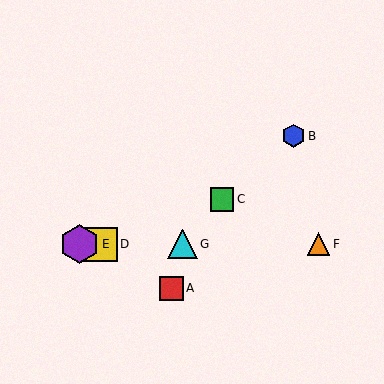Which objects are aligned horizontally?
Objects D, E, F, G are aligned horizontally.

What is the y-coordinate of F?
Object F is at y≈244.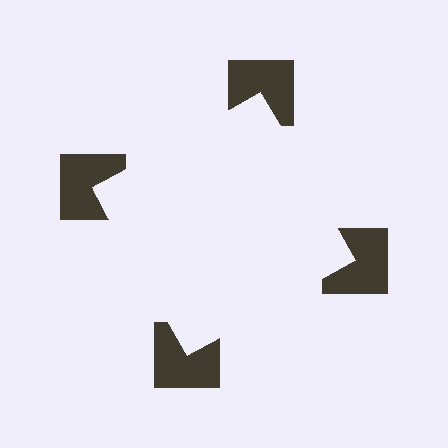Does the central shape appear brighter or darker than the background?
It typically appears slightly brighter than the background, even though no actual brightness change is drawn.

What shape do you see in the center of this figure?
An illusory square — its edges are inferred from the aligned wedge cuts in the notched squares, not physically drawn.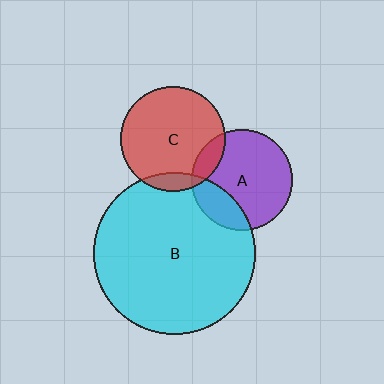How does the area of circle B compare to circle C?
Approximately 2.4 times.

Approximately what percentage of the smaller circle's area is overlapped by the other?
Approximately 25%.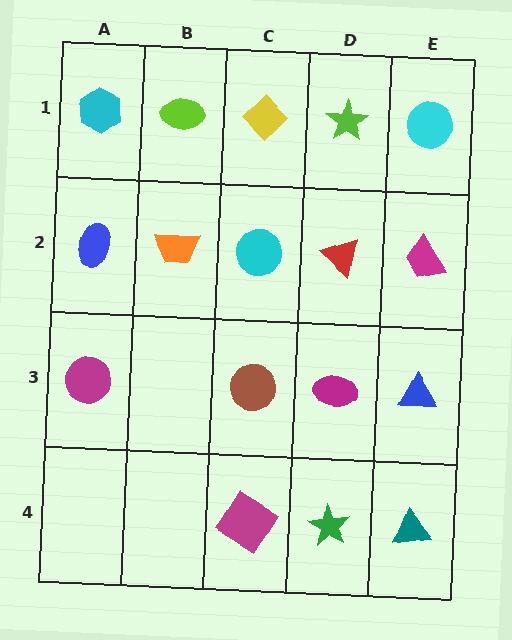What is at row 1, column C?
A yellow diamond.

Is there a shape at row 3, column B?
No, that cell is empty.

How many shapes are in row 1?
5 shapes.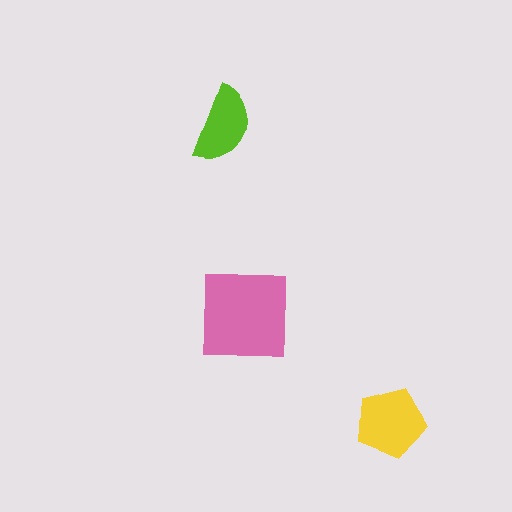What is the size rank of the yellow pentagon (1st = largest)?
2nd.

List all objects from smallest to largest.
The lime semicircle, the yellow pentagon, the pink square.